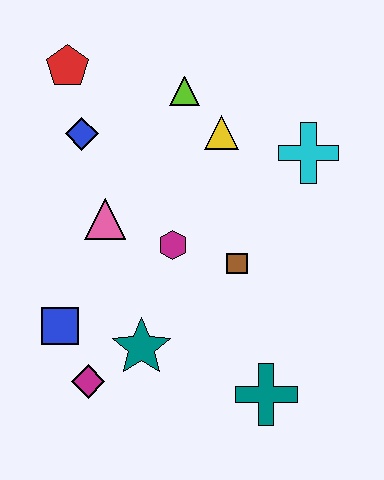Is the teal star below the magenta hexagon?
Yes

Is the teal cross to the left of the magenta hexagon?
No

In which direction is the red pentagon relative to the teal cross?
The red pentagon is above the teal cross.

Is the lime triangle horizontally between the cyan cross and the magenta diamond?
Yes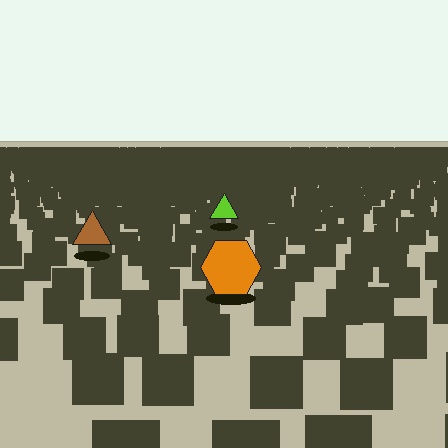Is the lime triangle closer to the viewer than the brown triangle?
No. The brown triangle is closer — you can tell from the texture gradient: the ground texture is coarser near it.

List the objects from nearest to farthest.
From nearest to farthest: the orange hexagon, the brown triangle, the lime triangle.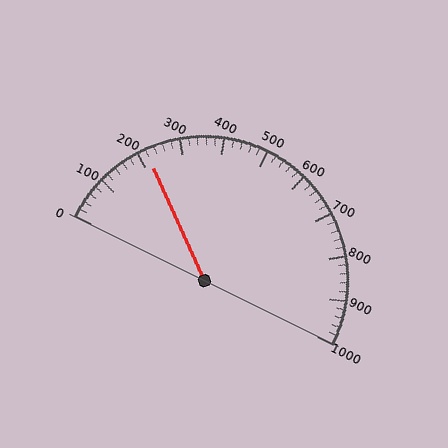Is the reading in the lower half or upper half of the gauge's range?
The reading is in the lower half of the range (0 to 1000).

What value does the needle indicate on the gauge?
The needle indicates approximately 220.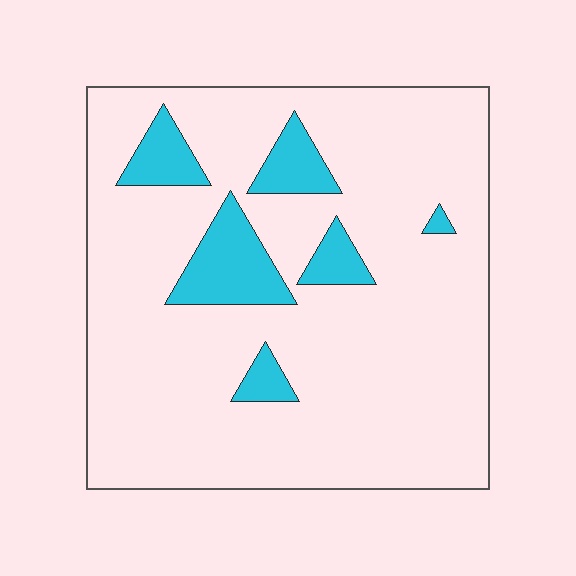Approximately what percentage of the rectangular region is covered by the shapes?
Approximately 15%.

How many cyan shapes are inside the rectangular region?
6.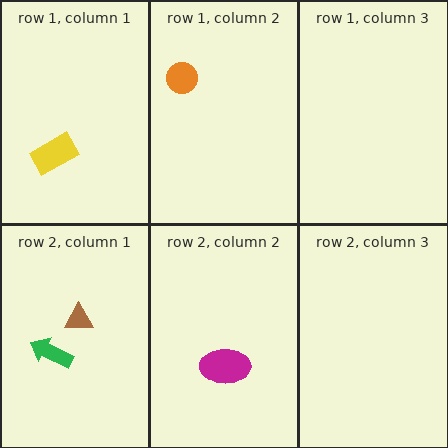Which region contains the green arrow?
The row 2, column 1 region.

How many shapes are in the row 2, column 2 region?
1.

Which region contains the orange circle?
The row 1, column 2 region.